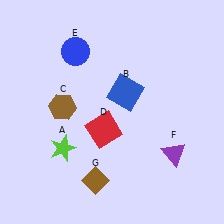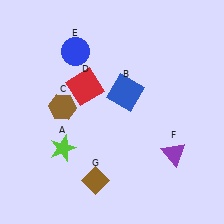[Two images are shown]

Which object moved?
The red square (D) moved up.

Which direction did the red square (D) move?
The red square (D) moved up.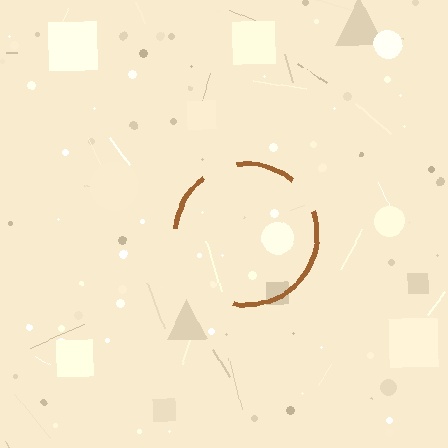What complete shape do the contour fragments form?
The contour fragments form a circle.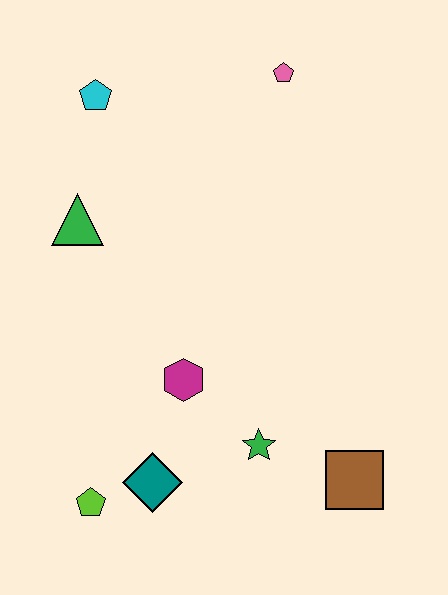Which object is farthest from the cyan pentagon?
The brown square is farthest from the cyan pentagon.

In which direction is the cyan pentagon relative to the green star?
The cyan pentagon is above the green star.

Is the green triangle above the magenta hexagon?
Yes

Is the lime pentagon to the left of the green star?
Yes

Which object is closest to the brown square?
The green star is closest to the brown square.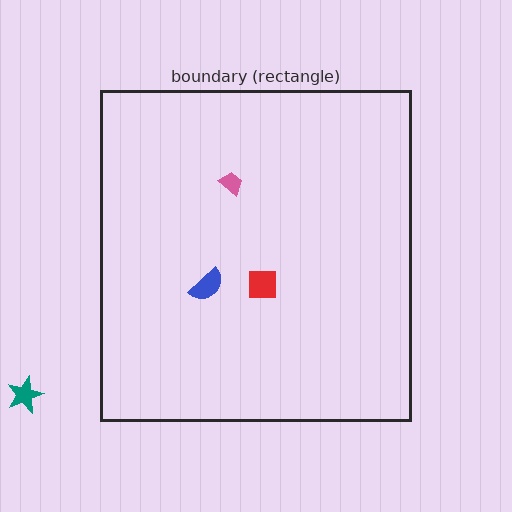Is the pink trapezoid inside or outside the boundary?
Inside.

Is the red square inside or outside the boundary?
Inside.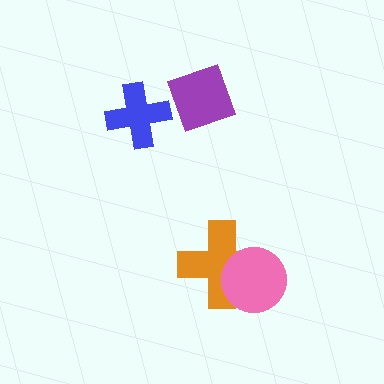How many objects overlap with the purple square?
0 objects overlap with the purple square.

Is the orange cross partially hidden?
Yes, it is partially covered by another shape.